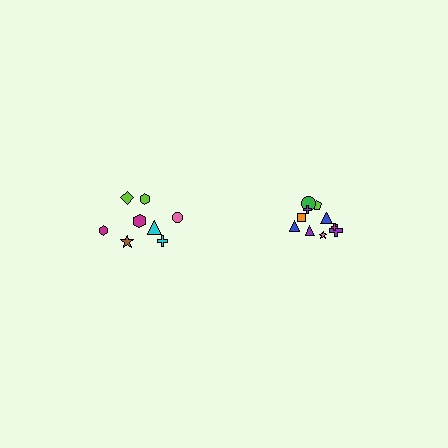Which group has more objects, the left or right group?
The right group.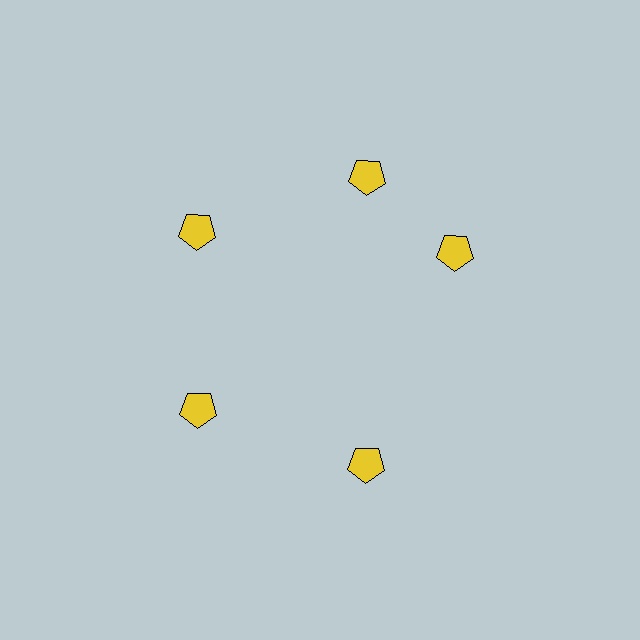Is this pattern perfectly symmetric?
No. The 5 yellow pentagons are arranged in a ring, but one element near the 3 o'clock position is rotated out of alignment along the ring, breaking the 5-fold rotational symmetry.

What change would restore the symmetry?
The symmetry would be restored by rotating it back into even spacing with its neighbors so that all 5 pentagons sit at equal angles and equal distance from the center.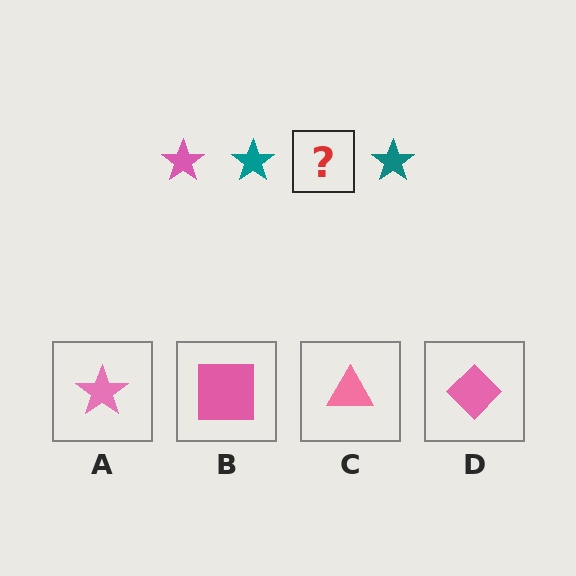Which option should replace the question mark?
Option A.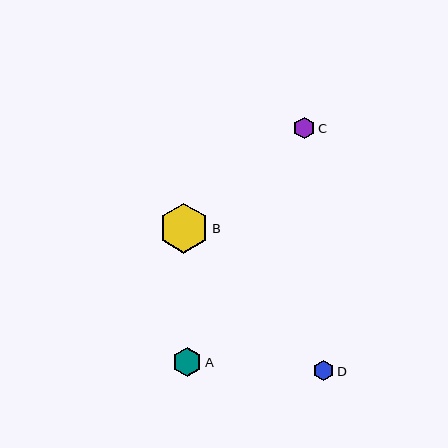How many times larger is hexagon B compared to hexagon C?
Hexagon B is approximately 2.4 times the size of hexagon C.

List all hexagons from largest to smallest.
From largest to smallest: B, A, C, D.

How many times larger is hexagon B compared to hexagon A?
Hexagon B is approximately 1.8 times the size of hexagon A.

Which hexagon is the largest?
Hexagon B is the largest with a size of approximately 50 pixels.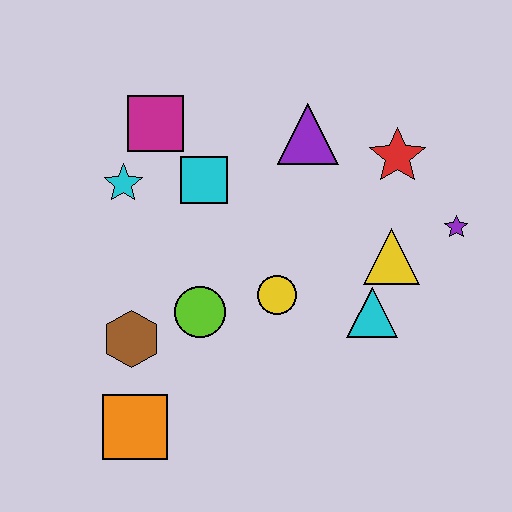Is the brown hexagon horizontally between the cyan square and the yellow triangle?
No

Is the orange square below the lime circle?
Yes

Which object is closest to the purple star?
The yellow triangle is closest to the purple star.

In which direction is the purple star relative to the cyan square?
The purple star is to the right of the cyan square.